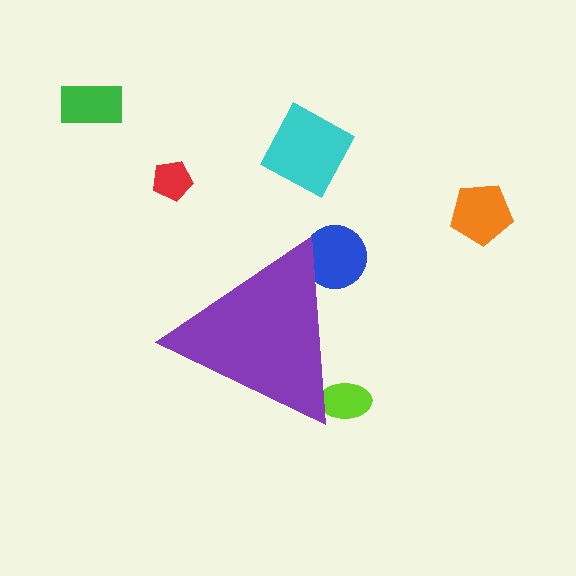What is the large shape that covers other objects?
A purple triangle.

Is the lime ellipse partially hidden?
Yes, the lime ellipse is partially hidden behind the purple triangle.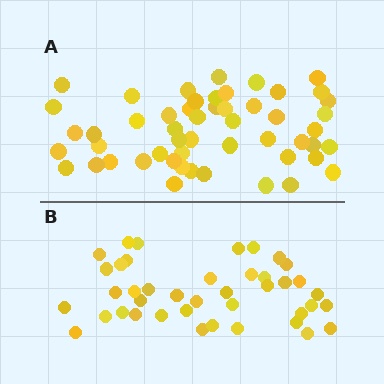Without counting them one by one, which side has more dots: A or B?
Region A (the top region) has more dots.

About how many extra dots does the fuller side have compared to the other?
Region A has roughly 12 or so more dots than region B.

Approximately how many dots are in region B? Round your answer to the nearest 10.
About 40 dots. (The exact count is 41, which rounds to 40.)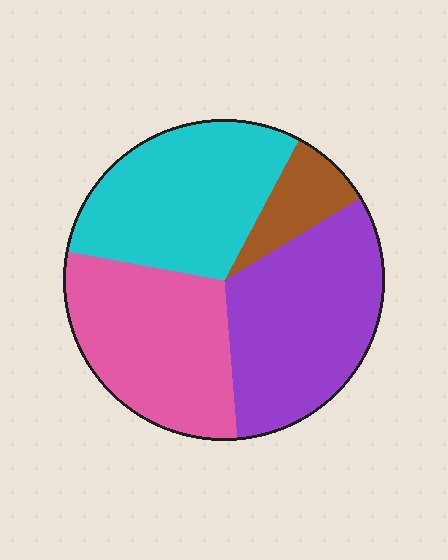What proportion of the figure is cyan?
Cyan takes up between a sixth and a third of the figure.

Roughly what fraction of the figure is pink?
Pink covers around 30% of the figure.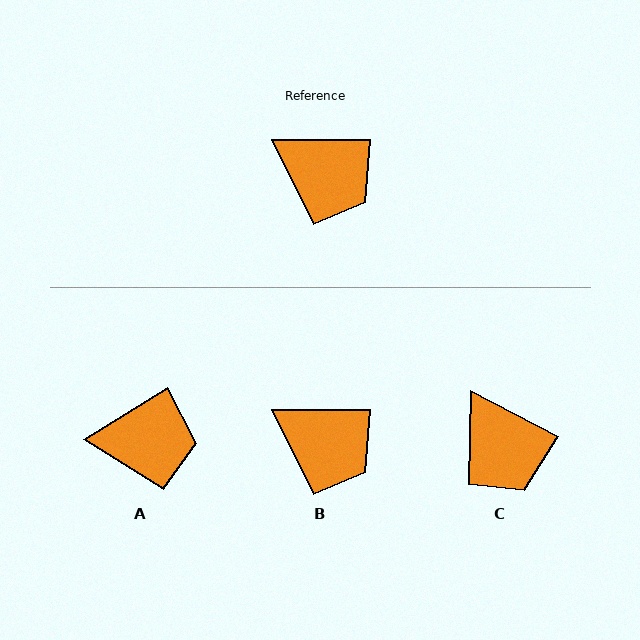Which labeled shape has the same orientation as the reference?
B.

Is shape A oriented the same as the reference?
No, it is off by about 32 degrees.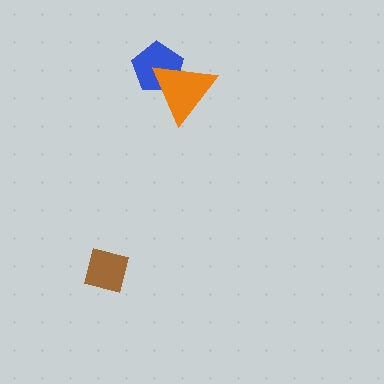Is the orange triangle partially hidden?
No, no other shape covers it.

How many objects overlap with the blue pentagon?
1 object overlaps with the blue pentagon.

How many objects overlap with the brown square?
0 objects overlap with the brown square.